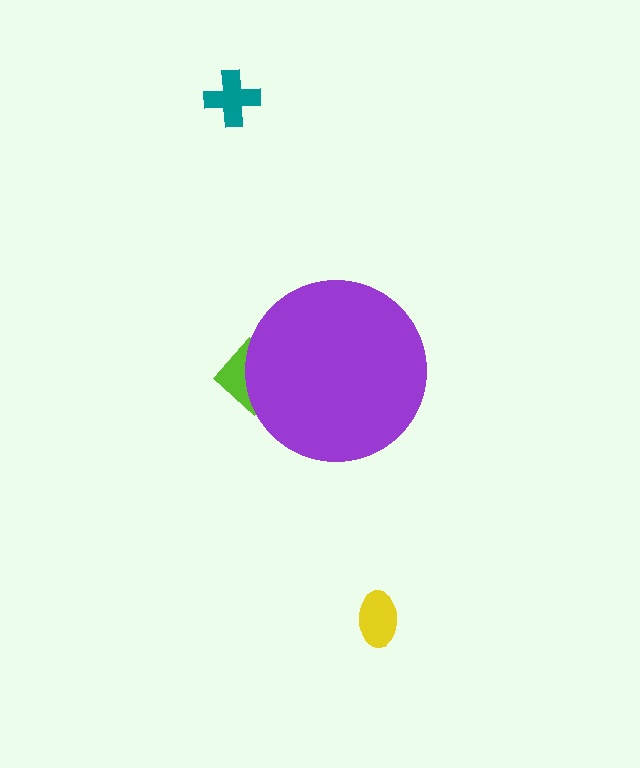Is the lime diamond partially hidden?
Yes, the lime diamond is partially hidden behind the purple circle.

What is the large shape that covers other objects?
A purple circle.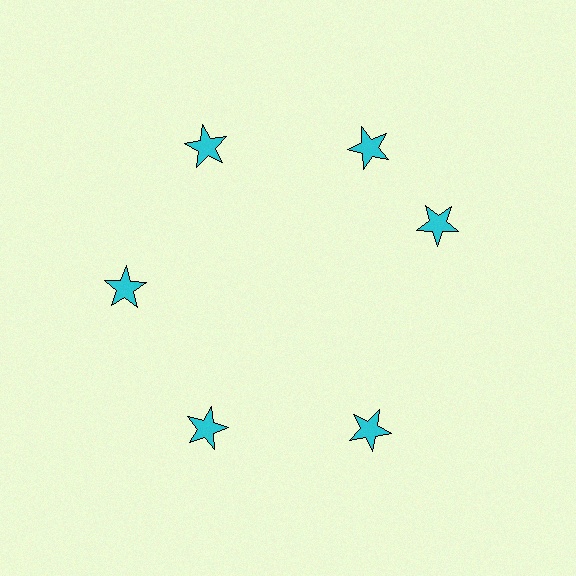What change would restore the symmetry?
The symmetry would be restored by rotating it back into even spacing with its neighbors so that all 6 stars sit at equal angles and equal distance from the center.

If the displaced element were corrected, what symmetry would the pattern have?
It would have 6-fold rotational symmetry — the pattern would map onto itself every 60 degrees.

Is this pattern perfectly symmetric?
No. The 6 cyan stars are arranged in a ring, but one element near the 3 o'clock position is rotated out of alignment along the ring, breaking the 6-fold rotational symmetry.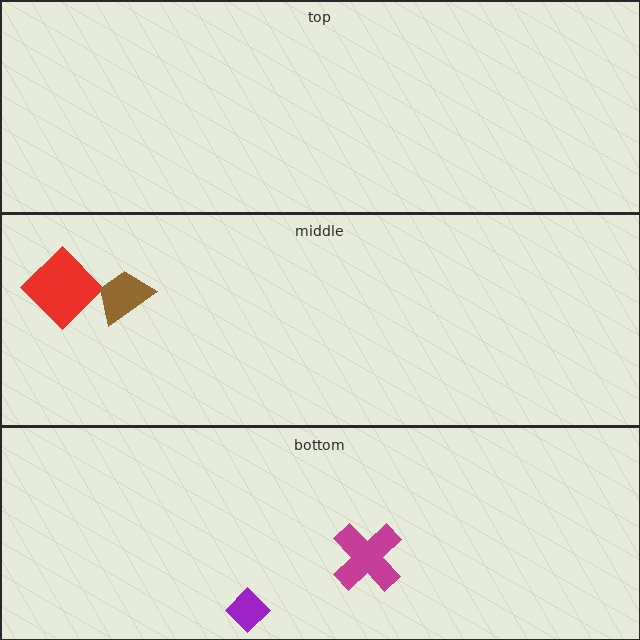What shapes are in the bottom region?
The magenta cross, the purple diamond.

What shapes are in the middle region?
The red diamond, the brown trapezoid.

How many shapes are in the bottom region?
2.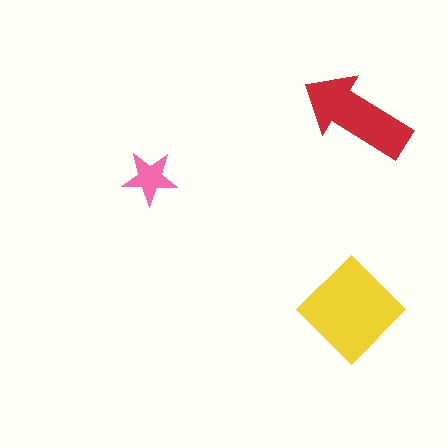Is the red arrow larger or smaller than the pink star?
Larger.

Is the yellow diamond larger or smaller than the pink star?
Larger.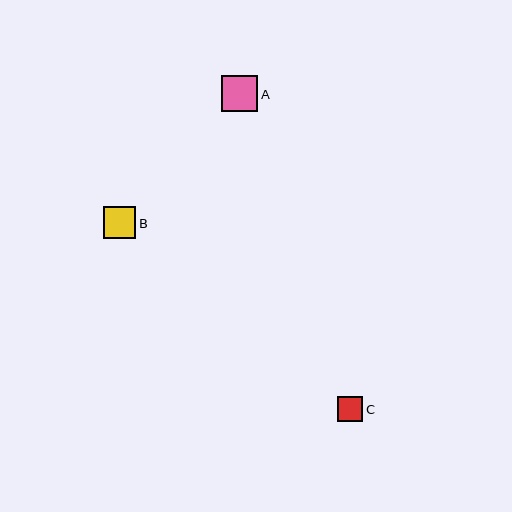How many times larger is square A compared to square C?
Square A is approximately 1.4 times the size of square C.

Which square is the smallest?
Square C is the smallest with a size of approximately 25 pixels.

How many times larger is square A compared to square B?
Square A is approximately 1.1 times the size of square B.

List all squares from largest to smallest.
From largest to smallest: A, B, C.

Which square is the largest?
Square A is the largest with a size of approximately 36 pixels.